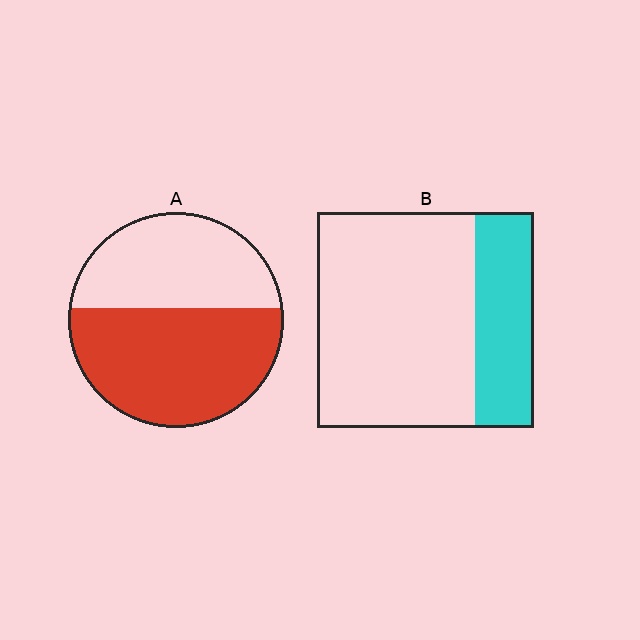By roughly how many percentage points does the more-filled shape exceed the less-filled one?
By roughly 30 percentage points (A over B).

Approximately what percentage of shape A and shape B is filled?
A is approximately 55% and B is approximately 25%.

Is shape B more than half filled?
No.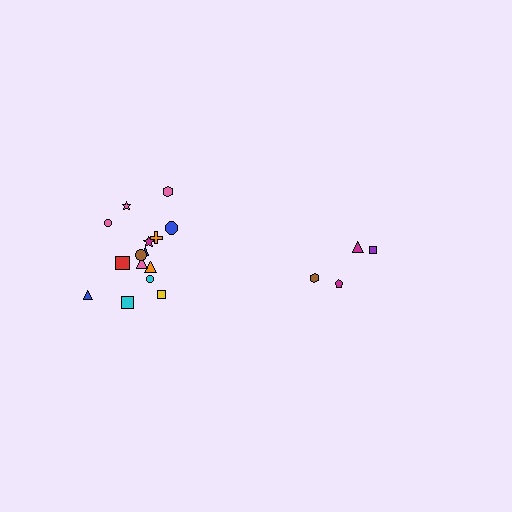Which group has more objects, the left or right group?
The left group.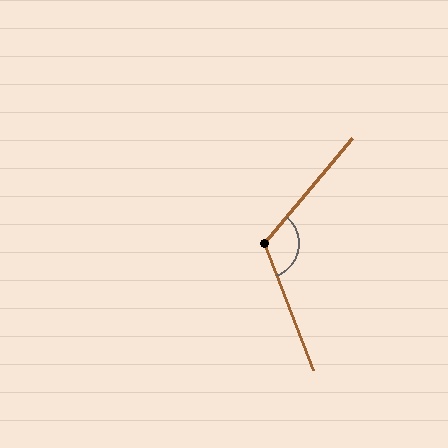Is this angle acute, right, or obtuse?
It is obtuse.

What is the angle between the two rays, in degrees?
Approximately 119 degrees.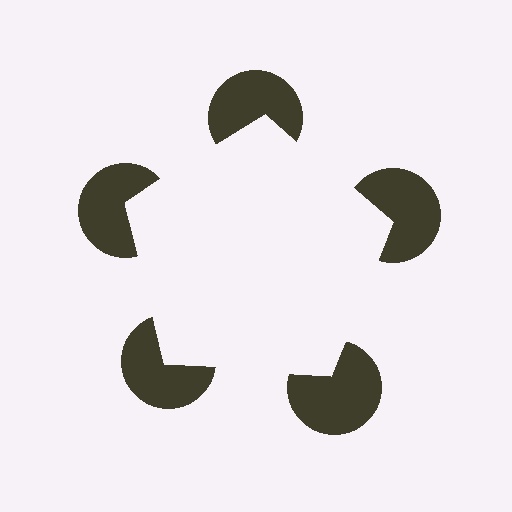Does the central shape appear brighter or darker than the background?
It typically appears slightly brighter than the background, even though no actual brightness change is drawn.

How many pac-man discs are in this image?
There are 5 — one at each vertex of the illusory pentagon.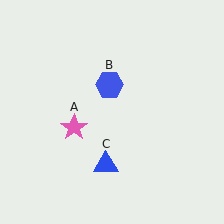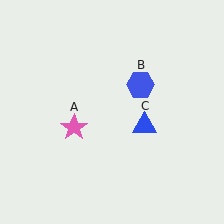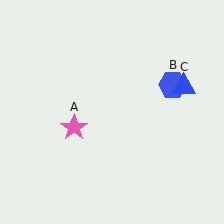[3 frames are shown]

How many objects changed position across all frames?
2 objects changed position: blue hexagon (object B), blue triangle (object C).